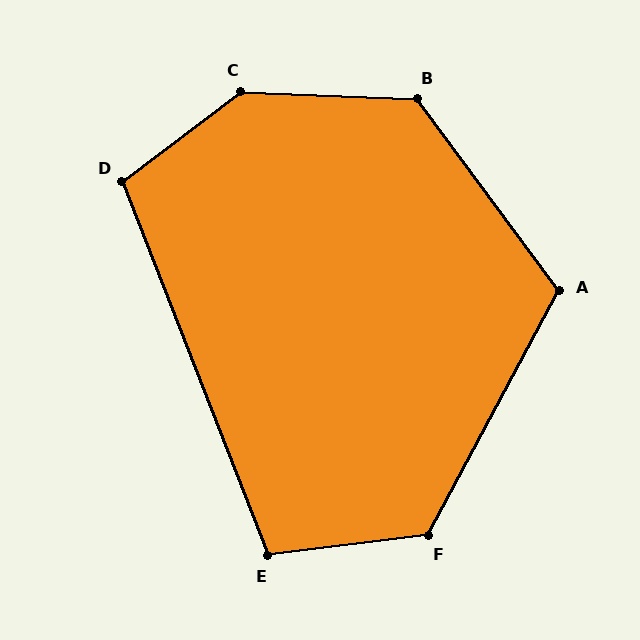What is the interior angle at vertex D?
Approximately 106 degrees (obtuse).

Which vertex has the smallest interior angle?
E, at approximately 104 degrees.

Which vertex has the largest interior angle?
C, at approximately 141 degrees.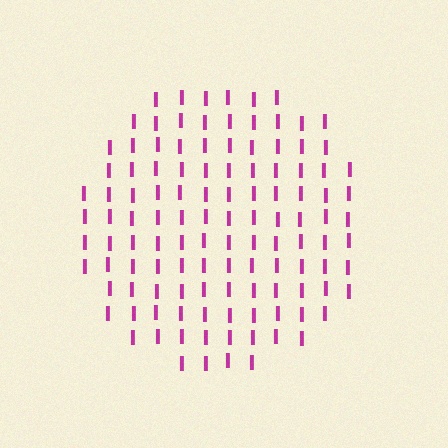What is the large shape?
The large shape is a circle.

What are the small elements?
The small elements are letter I's.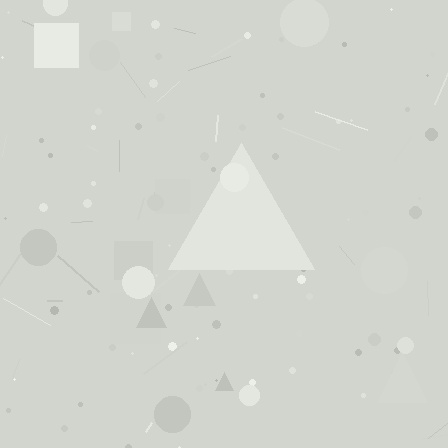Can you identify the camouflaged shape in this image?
The camouflaged shape is a triangle.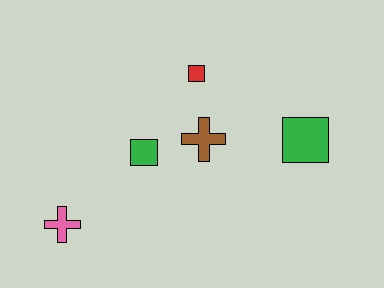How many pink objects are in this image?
There is 1 pink object.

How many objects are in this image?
There are 5 objects.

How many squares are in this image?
There are 3 squares.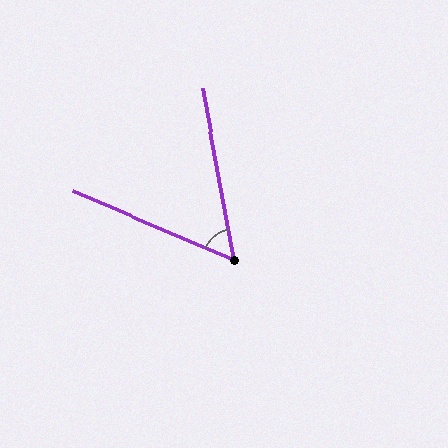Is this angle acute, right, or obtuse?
It is acute.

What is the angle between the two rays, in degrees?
Approximately 56 degrees.